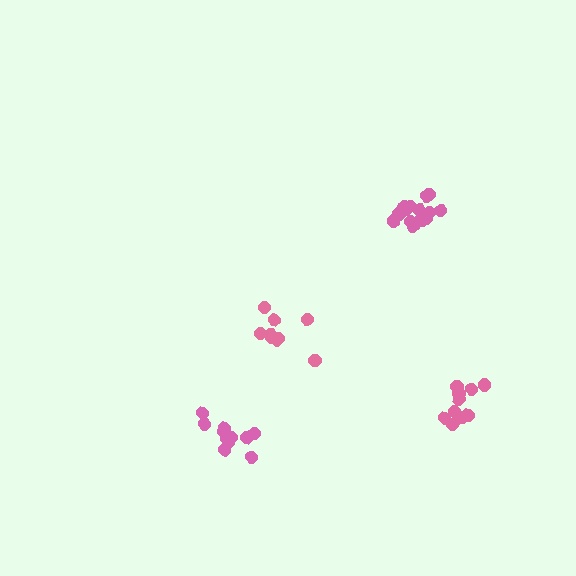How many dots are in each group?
Group 1: 10 dots, Group 2: 11 dots, Group 3: 15 dots, Group 4: 9 dots (45 total).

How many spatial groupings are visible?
There are 4 spatial groupings.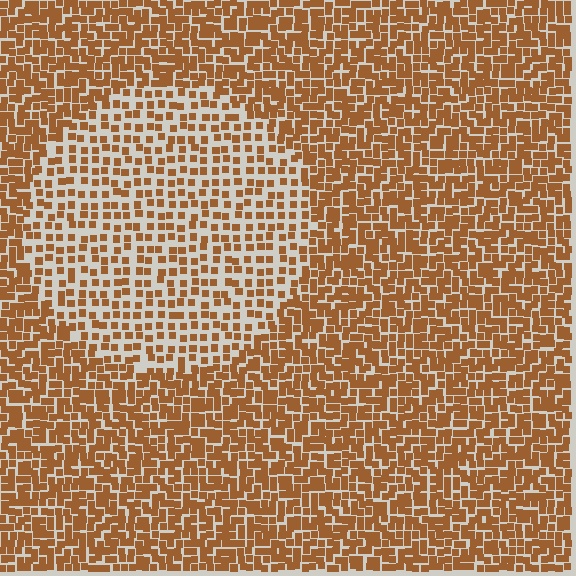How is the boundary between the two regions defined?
The boundary is defined by a change in element density (approximately 1.9x ratio). All elements are the same color, size, and shape.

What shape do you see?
I see a circle.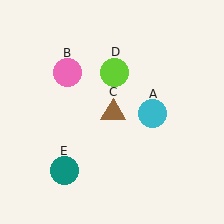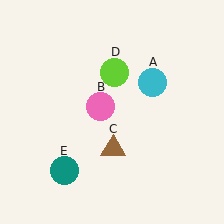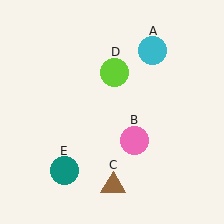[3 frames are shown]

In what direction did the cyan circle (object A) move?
The cyan circle (object A) moved up.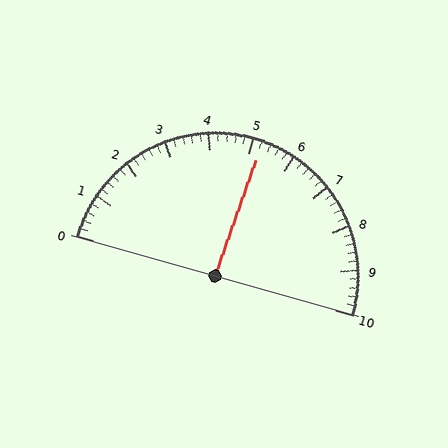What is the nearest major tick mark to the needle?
The nearest major tick mark is 5.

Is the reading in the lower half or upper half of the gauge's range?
The reading is in the upper half of the range (0 to 10).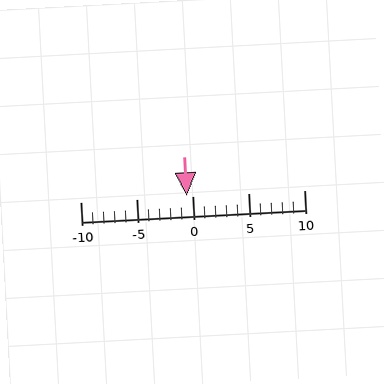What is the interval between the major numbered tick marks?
The major tick marks are spaced 5 units apart.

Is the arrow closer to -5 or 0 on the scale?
The arrow is closer to 0.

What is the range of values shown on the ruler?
The ruler shows values from -10 to 10.